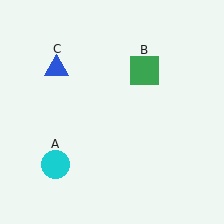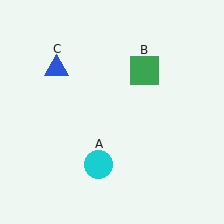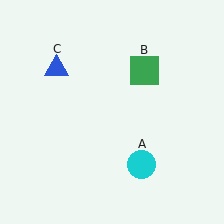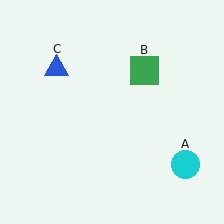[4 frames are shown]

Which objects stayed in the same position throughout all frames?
Green square (object B) and blue triangle (object C) remained stationary.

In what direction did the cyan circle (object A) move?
The cyan circle (object A) moved right.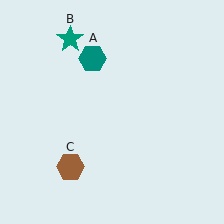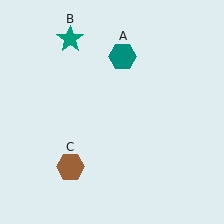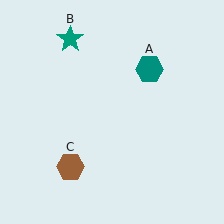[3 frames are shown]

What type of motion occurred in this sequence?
The teal hexagon (object A) rotated clockwise around the center of the scene.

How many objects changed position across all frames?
1 object changed position: teal hexagon (object A).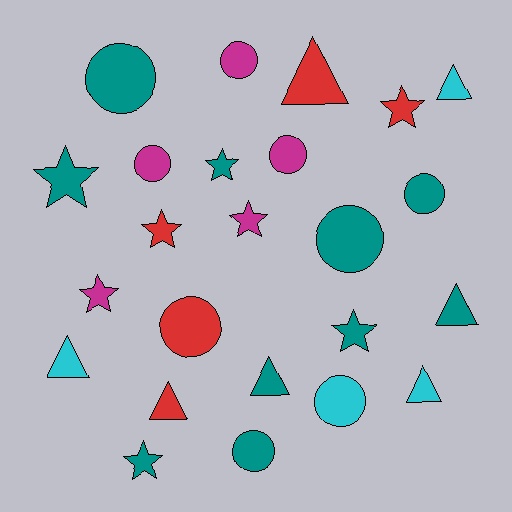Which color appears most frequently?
Teal, with 10 objects.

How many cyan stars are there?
There are no cyan stars.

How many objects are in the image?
There are 24 objects.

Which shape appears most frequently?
Circle, with 9 objects.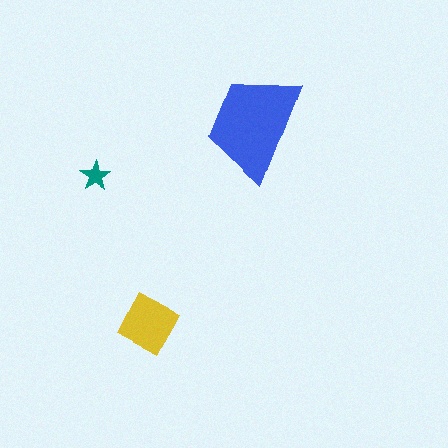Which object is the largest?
The blue trapezoid.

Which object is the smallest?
The teal star.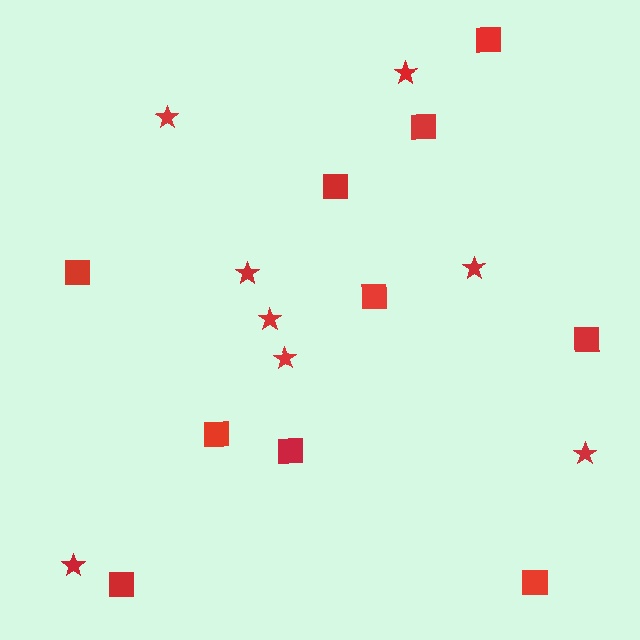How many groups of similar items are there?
There are 2 groups: one group of stars (8) and one group of squares (10).